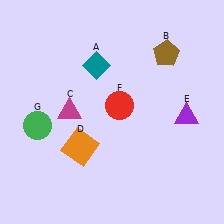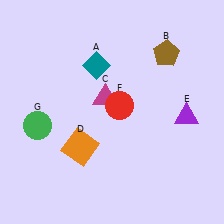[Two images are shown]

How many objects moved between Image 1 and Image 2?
1 object moved between the two images.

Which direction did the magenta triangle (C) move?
The magenta triangle (C) moved right.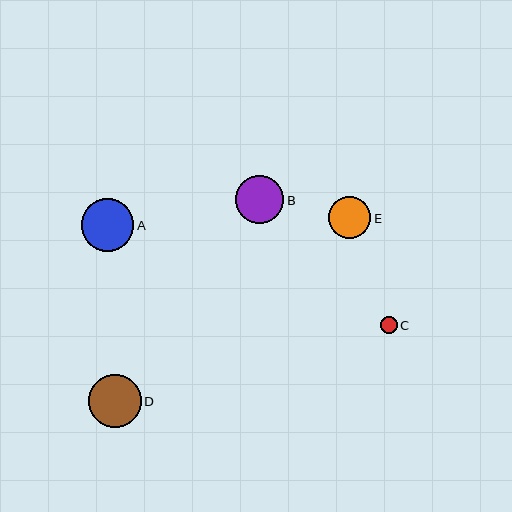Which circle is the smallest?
Circle C is the smallest with a size of approximately 17 pixels.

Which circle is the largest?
Circle A is the largest with a size of approximately 53 pixels.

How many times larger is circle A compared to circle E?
Circle A is approximately 1.3 times the size of circle E.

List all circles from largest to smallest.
From largest to smallest: A, D, B, E, C.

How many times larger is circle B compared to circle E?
Circle B is approximately 1.1 times the size of circle E.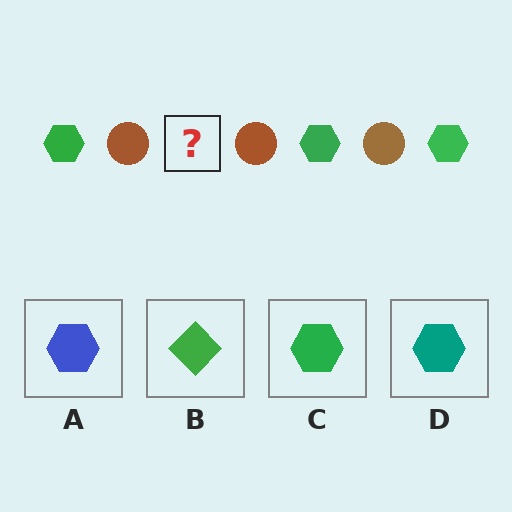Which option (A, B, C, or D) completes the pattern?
C.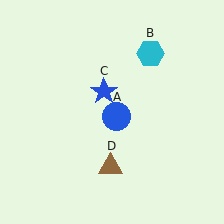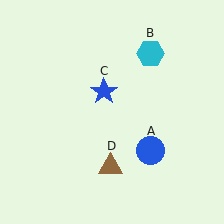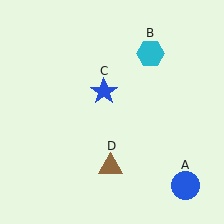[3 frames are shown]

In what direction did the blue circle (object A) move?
The blue circle (object A) moved down and to the right.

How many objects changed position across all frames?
1 object changed position: blue circle (object A).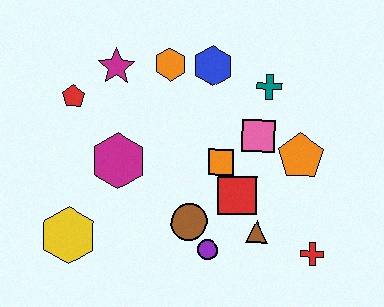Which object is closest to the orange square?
The red square is closest to the orange square.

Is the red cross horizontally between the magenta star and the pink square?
No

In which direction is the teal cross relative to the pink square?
The teal cross is above the pink square.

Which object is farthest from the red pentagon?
The red cross is farthest from the red pentagon.